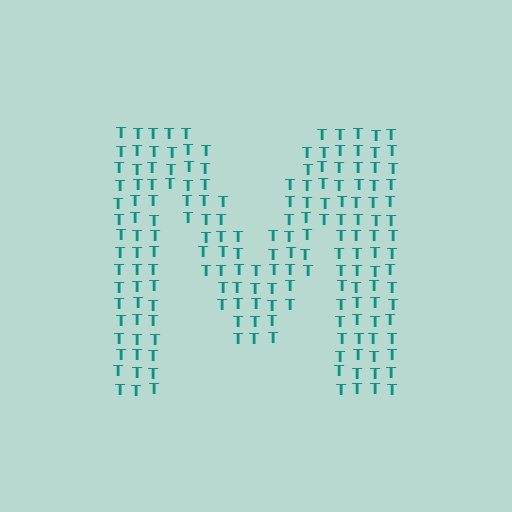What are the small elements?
The small elements are letter T's.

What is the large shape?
The large shape is the letter M.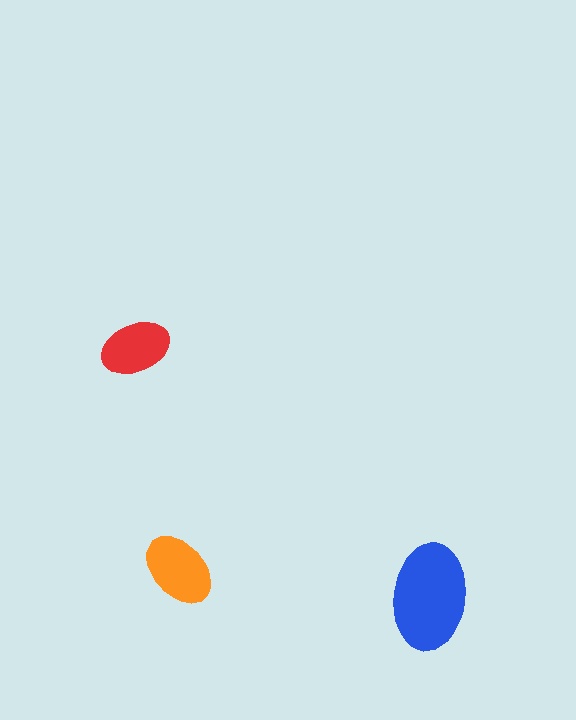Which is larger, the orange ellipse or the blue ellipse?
The blue one.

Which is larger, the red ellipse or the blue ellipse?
The blue one.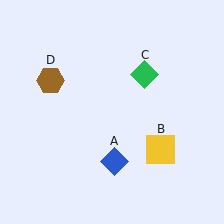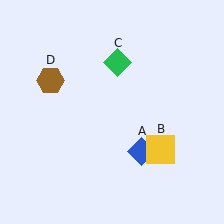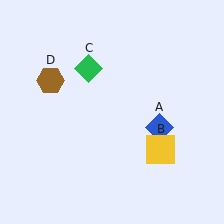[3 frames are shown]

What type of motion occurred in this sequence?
The blue diamond (object A), green diamond (object C) rotated counterclockwise around the center of the scene.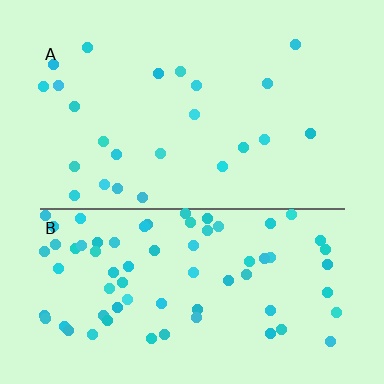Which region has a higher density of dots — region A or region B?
B (the bottom).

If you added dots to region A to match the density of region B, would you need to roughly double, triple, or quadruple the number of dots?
Approximately triple.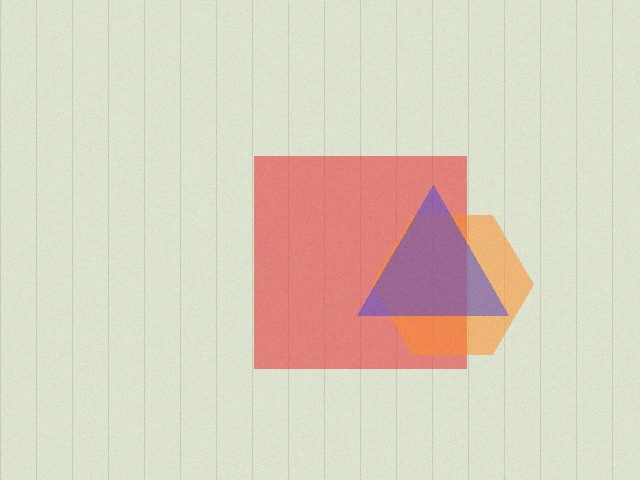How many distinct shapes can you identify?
There are 3 distinct shapes: a red square, an orange hexagon, a blue triangle.